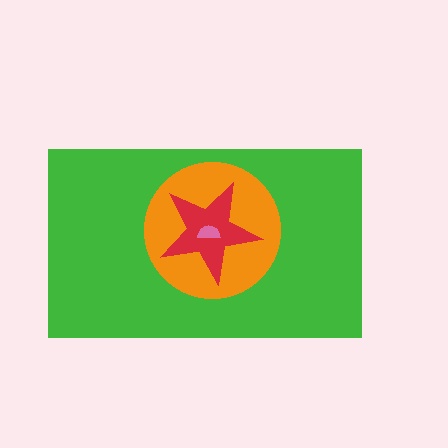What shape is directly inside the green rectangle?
The orange circle.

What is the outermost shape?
The green rectangle.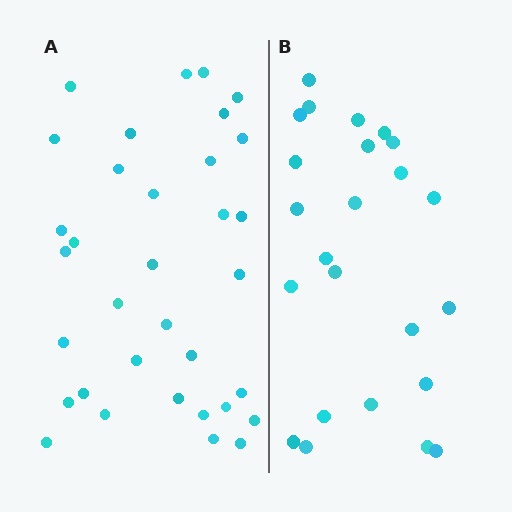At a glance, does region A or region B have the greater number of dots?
Region A (the left region) has more dots.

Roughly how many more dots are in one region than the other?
Region A has roughly 10 or so more dots than region B.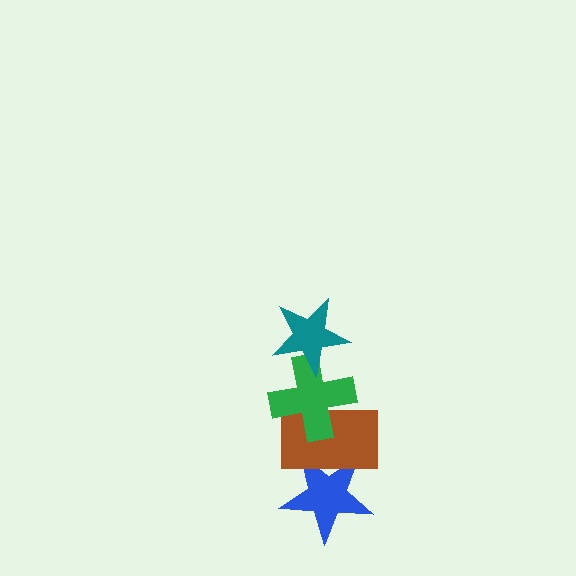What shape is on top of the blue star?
The brown rectangle is on top of the blue star.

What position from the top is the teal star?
The teal star is 1st from the top.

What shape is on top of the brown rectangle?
The green cross is on top of the brown rectangle.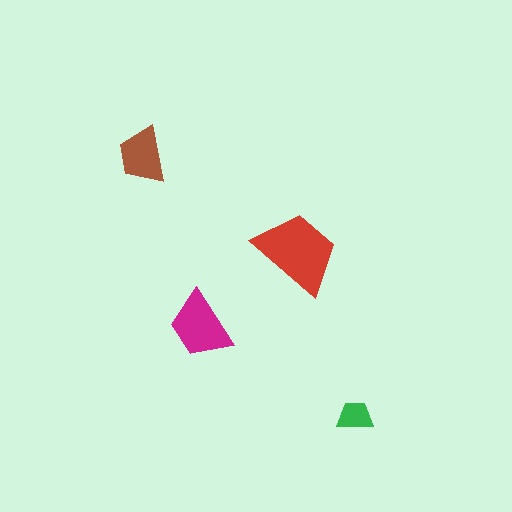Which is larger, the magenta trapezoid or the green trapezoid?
The magenta one.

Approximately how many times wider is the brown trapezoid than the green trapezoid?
About 1.5 times wider.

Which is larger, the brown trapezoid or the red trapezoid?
The red one.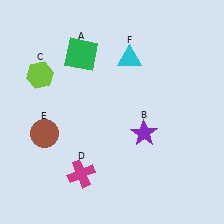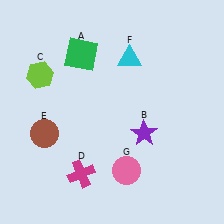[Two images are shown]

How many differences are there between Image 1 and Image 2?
There is 1 difference between the two images.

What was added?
A pink circle (G) was added in Image 2.